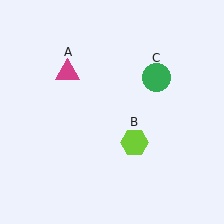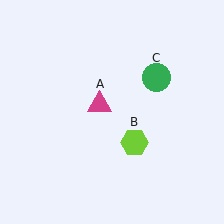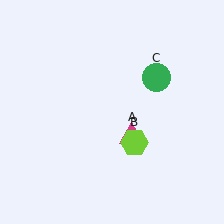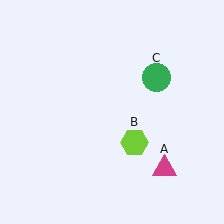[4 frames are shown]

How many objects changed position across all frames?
1 object changed position: magenta triangle (object A).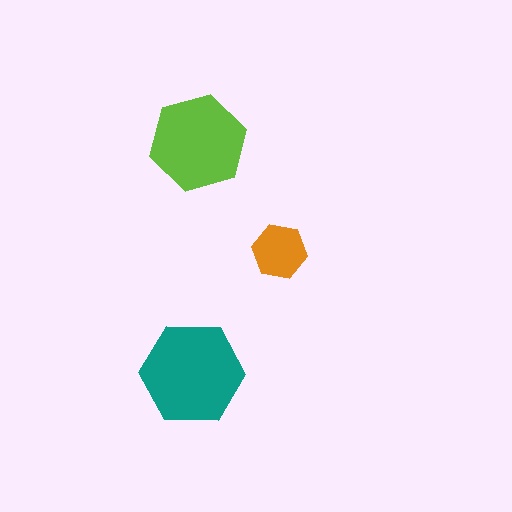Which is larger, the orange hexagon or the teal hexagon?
The teal one.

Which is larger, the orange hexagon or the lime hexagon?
The lime one.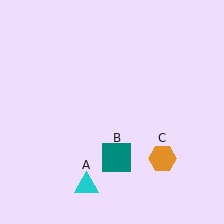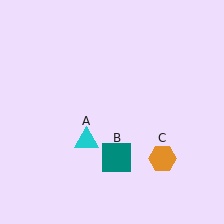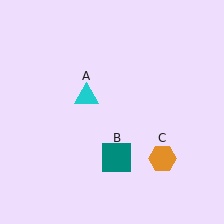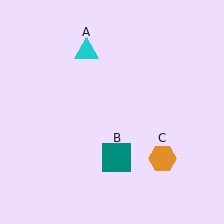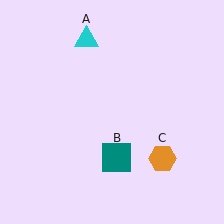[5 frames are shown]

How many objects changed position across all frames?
1 object changed position: cyan triangle (object A).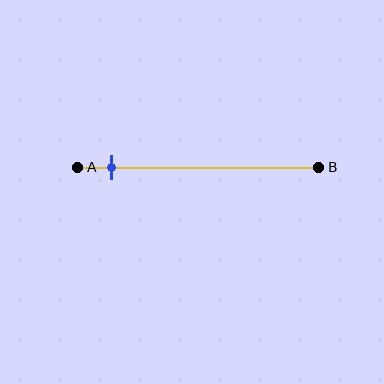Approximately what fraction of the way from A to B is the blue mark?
The blue mark is approximately 15% of the way from A to B.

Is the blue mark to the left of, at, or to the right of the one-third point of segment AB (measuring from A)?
The blue mark is to the left of the one-third point of segment AB.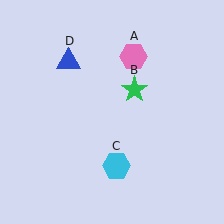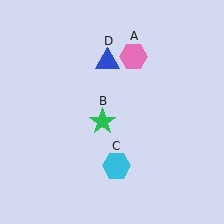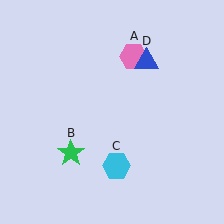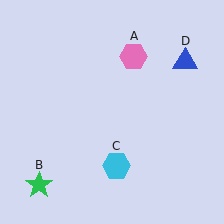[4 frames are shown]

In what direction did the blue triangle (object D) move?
The blue triangle (object D) moved right.